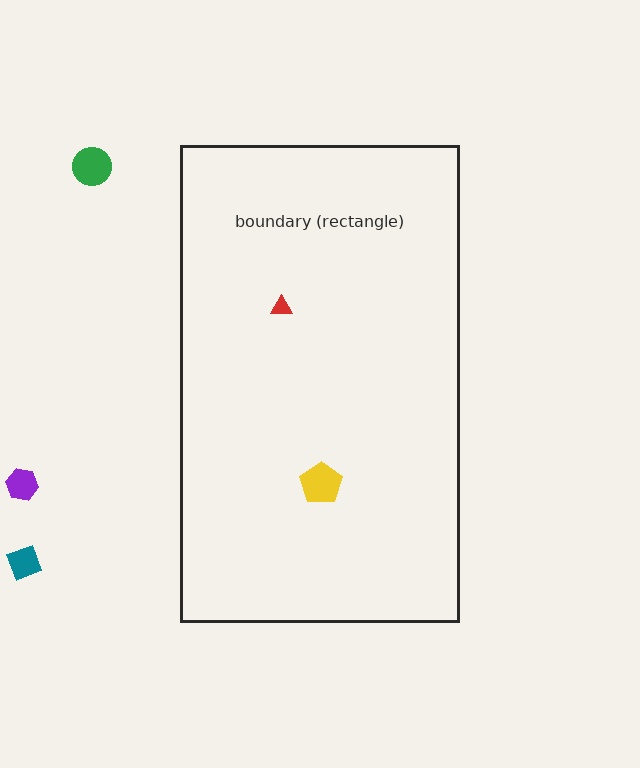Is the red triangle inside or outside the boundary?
Inside.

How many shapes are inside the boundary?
2 inside, 3 outside.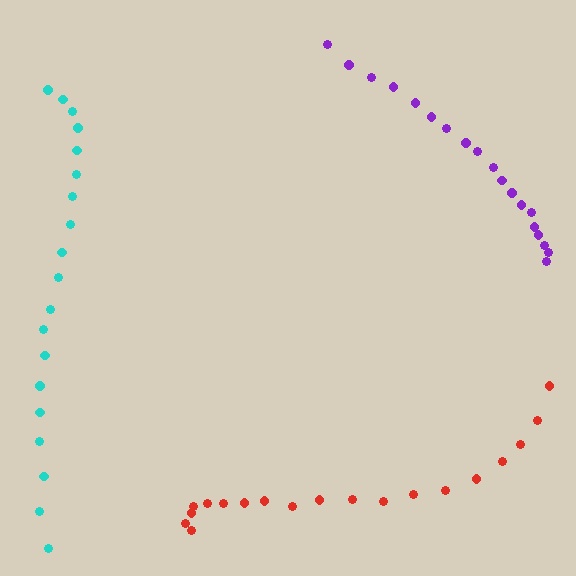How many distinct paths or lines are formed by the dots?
There are 3 distinct paths.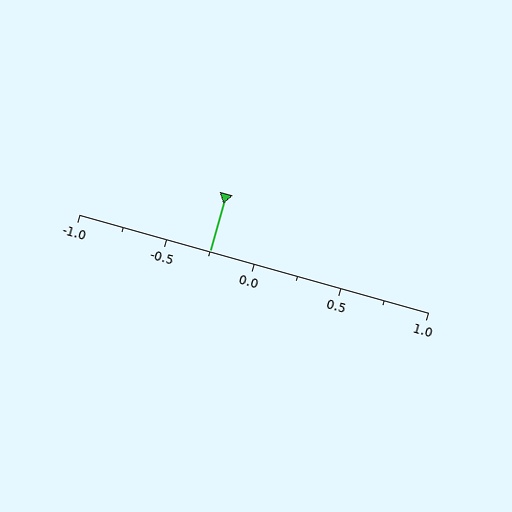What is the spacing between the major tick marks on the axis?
The major ticks are spaced 0.5 apart.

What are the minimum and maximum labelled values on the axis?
The axis runs from -1.0 to 1.0.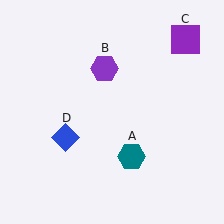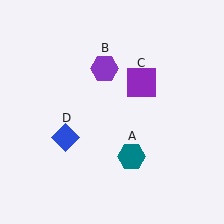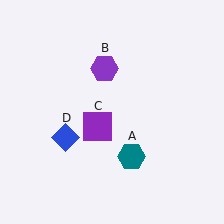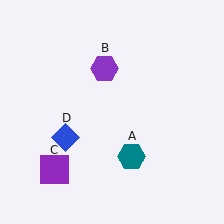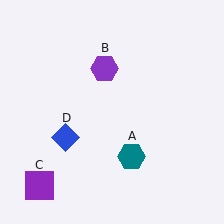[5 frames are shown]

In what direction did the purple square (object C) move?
The purple square (object C) moved down and to the left.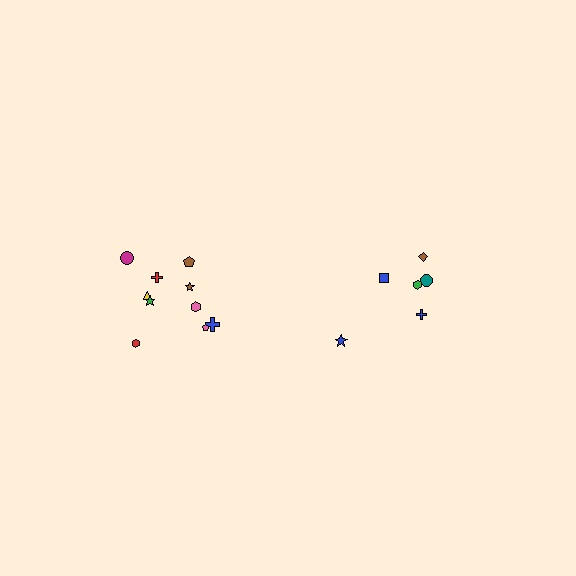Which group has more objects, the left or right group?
The left group.